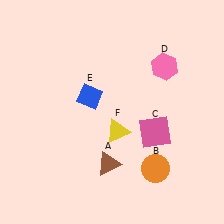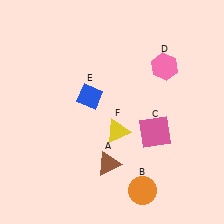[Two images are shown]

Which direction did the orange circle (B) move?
The orange circle (B) moved down.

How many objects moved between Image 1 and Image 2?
1 object moved between the two images.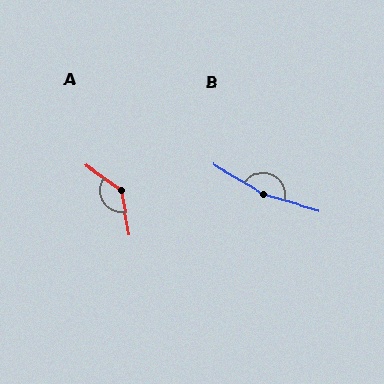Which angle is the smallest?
A, at approximately 136 degrees.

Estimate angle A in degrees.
Approximately 136 degrees.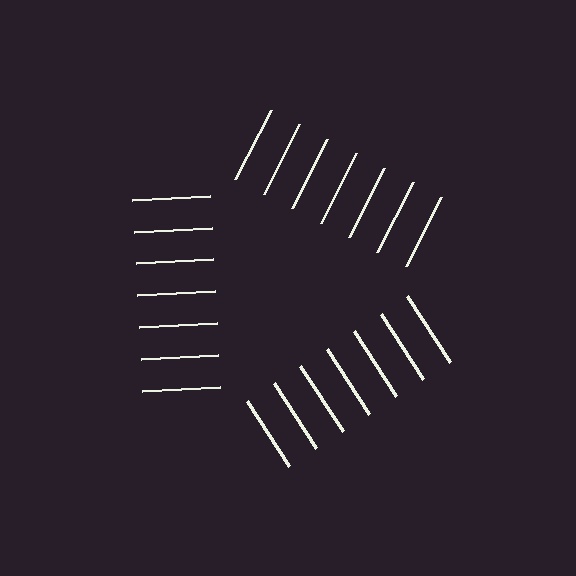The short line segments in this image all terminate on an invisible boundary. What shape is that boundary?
An illusory triangle — the line segments terminate on its edges but no continuous stroke is drawn.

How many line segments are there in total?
21 — 7 along each of the 3 edges.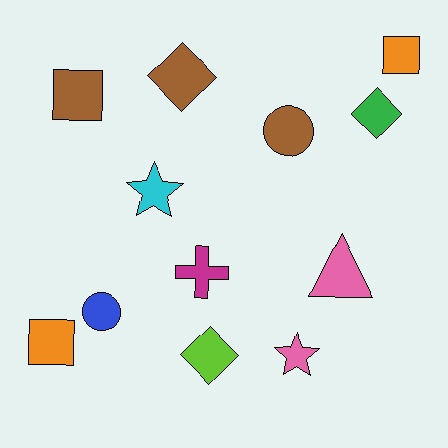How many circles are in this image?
There are 2 circles.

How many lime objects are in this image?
There is 1 lime object.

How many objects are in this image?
There are 12 objects.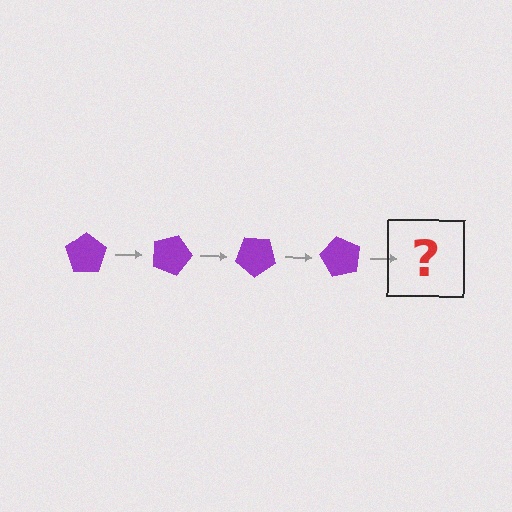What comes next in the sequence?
The next element should be a purple pentagon rotated 80 degrees.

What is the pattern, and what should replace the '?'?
The pattern is that the pentagon rotates 20 degrees each step. The '?' should be a purple pentagon rotated 80 degrees.